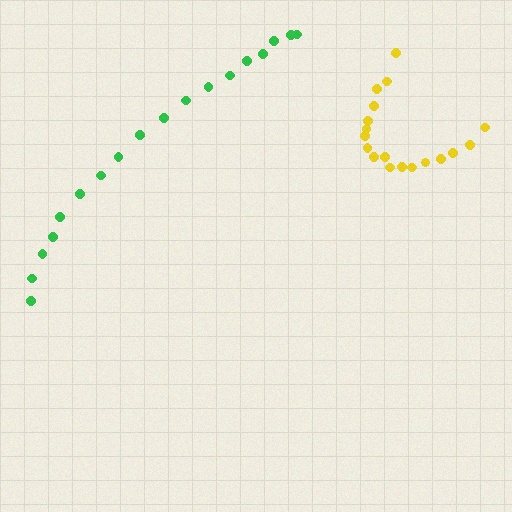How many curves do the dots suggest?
There are 2 distinct paths.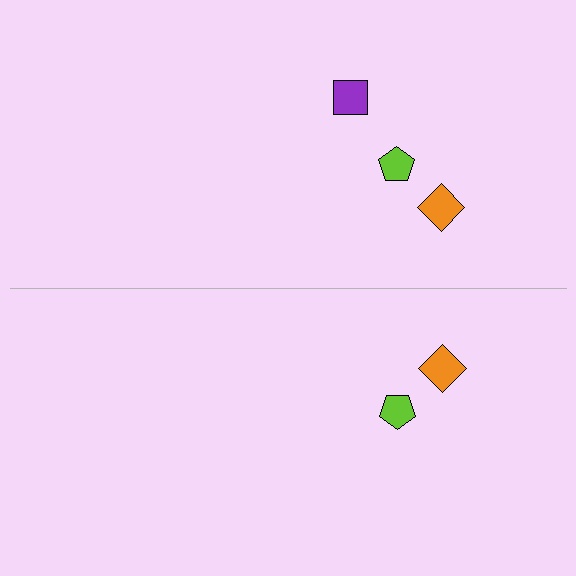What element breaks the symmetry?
A purple square is missing from the bottom side.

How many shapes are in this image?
There are 5 shapes in this image.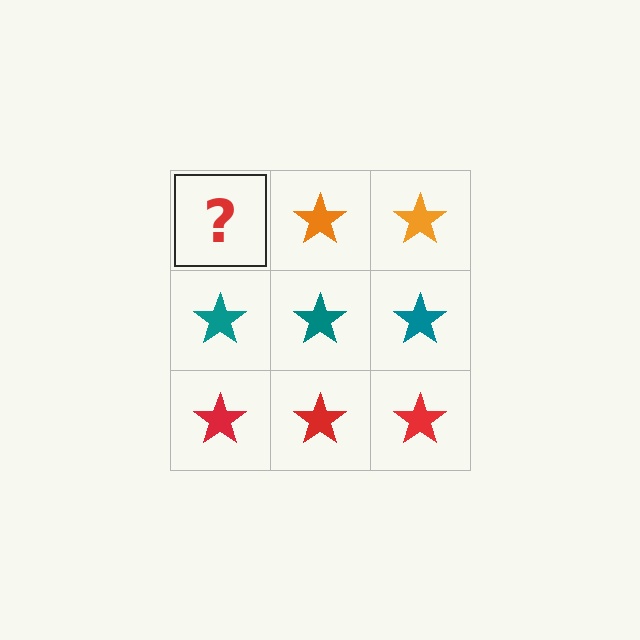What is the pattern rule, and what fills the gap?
The rule is that each row has a consistent color. The gap should be filled with an orange star.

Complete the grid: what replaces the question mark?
The question mark should be replaced with an orange star.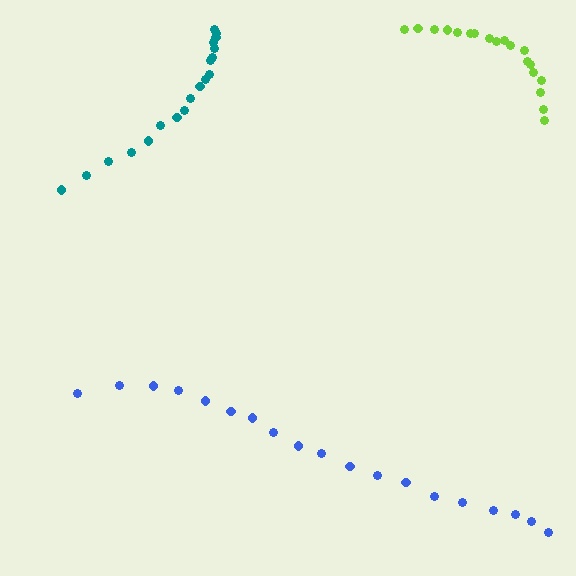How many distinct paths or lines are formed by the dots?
There are 3 distinct paths.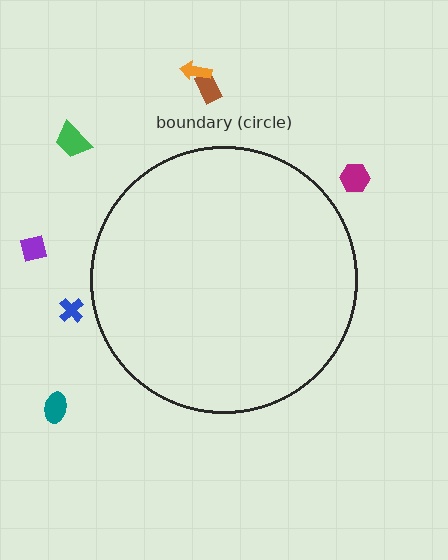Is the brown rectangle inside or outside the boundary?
Outside.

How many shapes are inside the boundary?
0 inside, 7 outside.